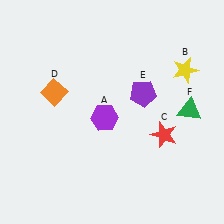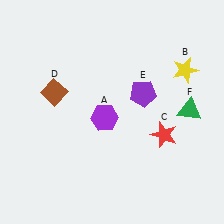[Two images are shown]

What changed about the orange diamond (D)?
In Image 1, D is orange. In Image 2, it changed to brown.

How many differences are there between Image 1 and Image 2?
There is 1 difference between the two images.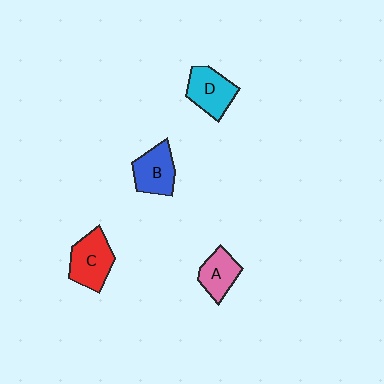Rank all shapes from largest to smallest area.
From largest to smallest: C (red), D (cyan), B (blue), A (pink).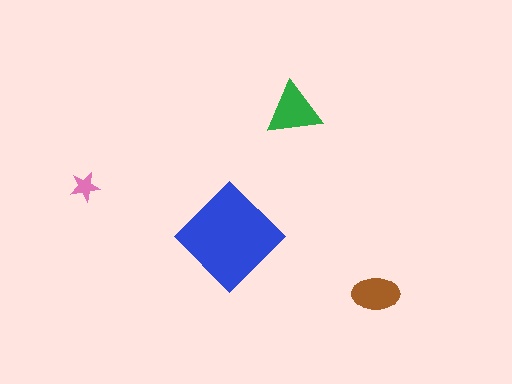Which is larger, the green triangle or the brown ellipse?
The green triangle.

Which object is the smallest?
The pink star.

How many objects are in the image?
There are 4 objects in the image.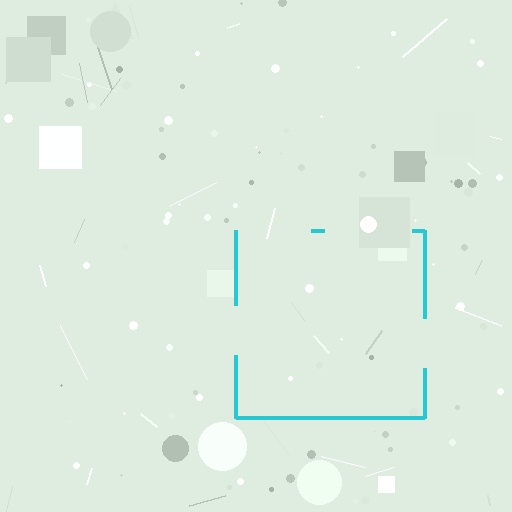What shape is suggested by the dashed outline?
The dashed outline suggests a square.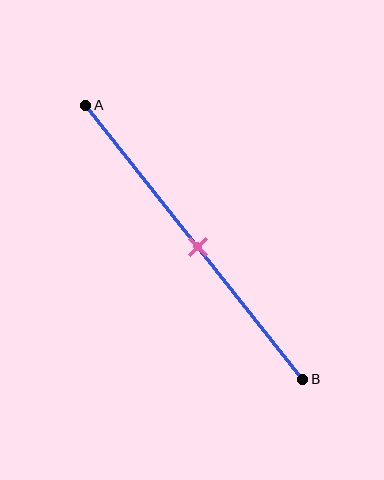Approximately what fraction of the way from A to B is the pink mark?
The pink mark is approximately 50% of the way from A to B.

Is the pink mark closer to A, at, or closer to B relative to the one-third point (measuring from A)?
The pink mark is closer to point B than the one-third point of segment AB.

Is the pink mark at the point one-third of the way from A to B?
No, the mark is at about 50% from A, not at the 33% one-third point.